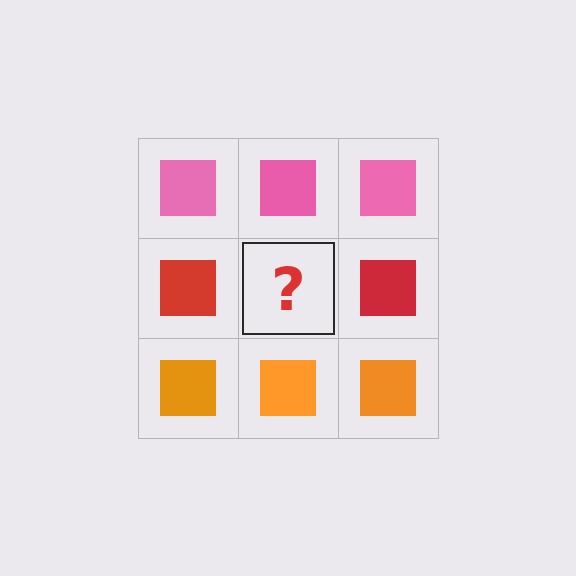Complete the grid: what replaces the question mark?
The question mark should be replaced with a red square.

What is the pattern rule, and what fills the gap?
The rule is that each row has a consistent color. The gap should be filled with a red square.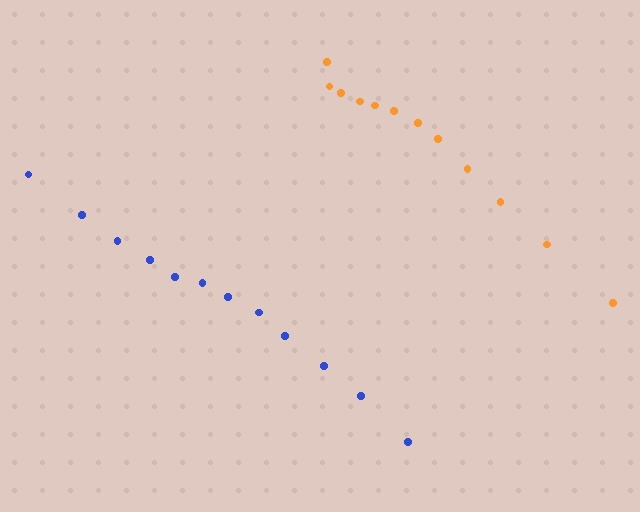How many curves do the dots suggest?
There are 2 distinct paths.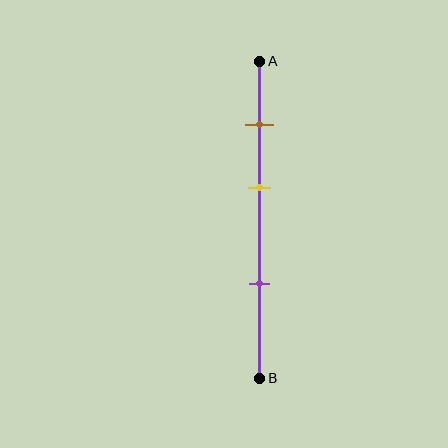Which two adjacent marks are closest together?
The brown and yellow marks are the closest adjacent pair.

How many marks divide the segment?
There are 3 marks dividing the segment.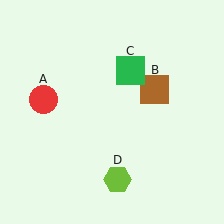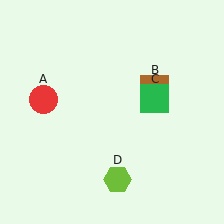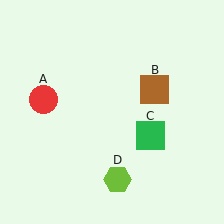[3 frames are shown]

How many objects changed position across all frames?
1 object changed position: green square (object C).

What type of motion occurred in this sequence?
The green square (object C) rotated clockwise around the center of the scene.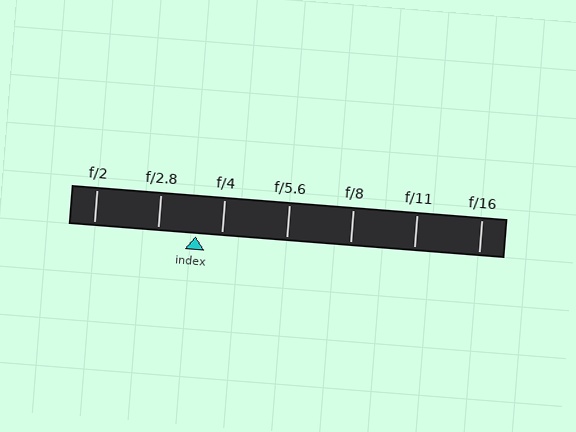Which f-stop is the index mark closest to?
The index mark is closest to f/4.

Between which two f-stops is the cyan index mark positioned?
The index mark is between f/2.8 and f/4.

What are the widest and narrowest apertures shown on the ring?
The widest aperture shown is f/2 and the narrowest is f/16.